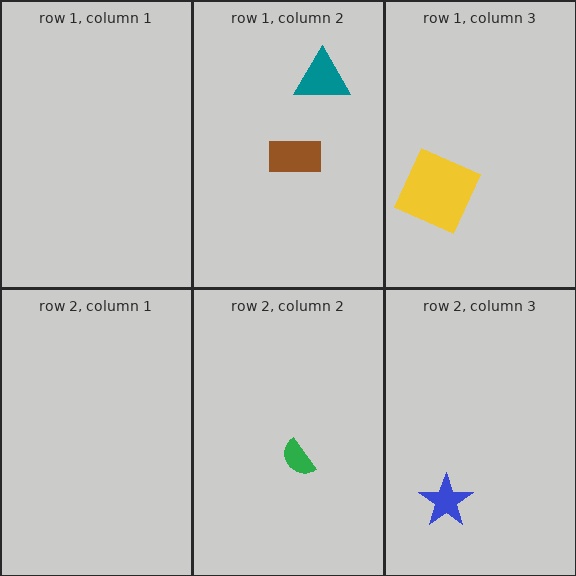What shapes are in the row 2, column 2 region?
The green semicircle.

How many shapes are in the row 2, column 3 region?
1.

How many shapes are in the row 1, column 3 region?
1.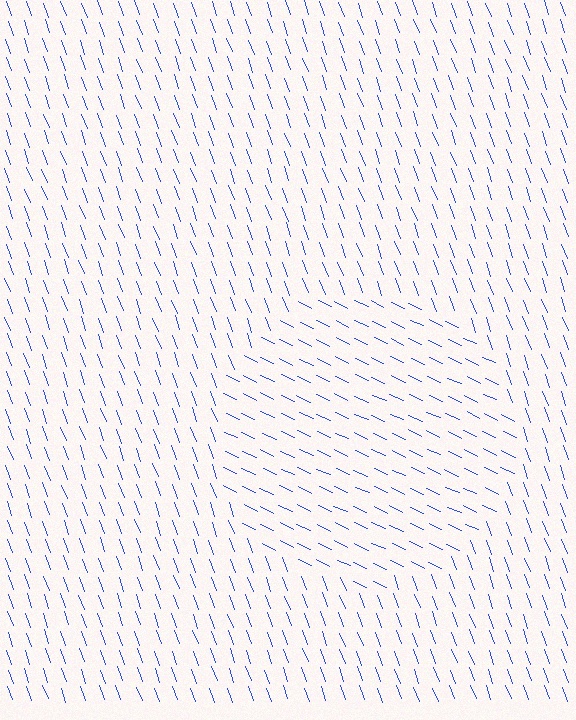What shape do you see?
I see a circle.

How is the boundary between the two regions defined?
The boundary is defined purely by a change in line orientation (approximately 45 degrees difference). All lines are the same color and thickness.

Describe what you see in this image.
The image is filled with small blue line segments. A circle region in the image has lines oriented differently from the surrounding lines, creating a visible texture boundary.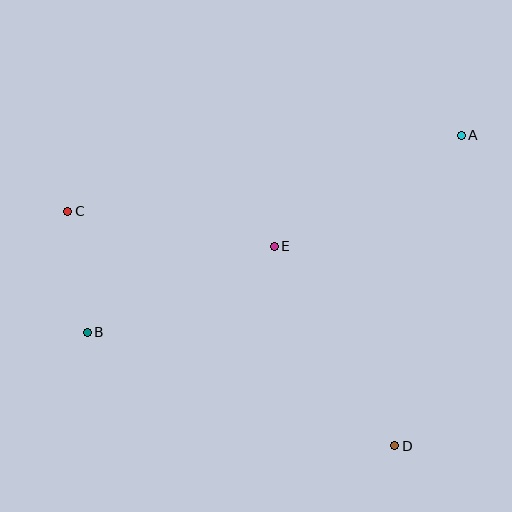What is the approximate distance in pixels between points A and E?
The distance between A and E is approximately 217 pixels.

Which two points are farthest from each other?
Points A and B are farthest from each other.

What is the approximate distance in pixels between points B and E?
The distance between B and E is approximately 206 pixels.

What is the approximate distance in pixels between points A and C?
The distance between A and C is approximately 401 pixels.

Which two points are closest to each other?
Points B and C are closest to each other.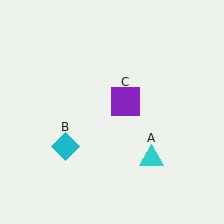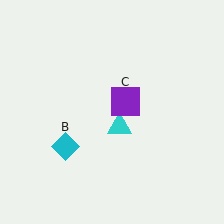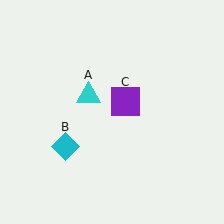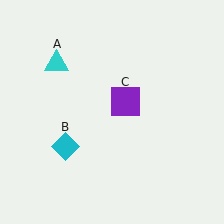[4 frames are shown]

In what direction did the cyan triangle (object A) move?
The cyan triangle (object A) moved up and to the left.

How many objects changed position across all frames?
1 object changed position: cyan triangle (object A).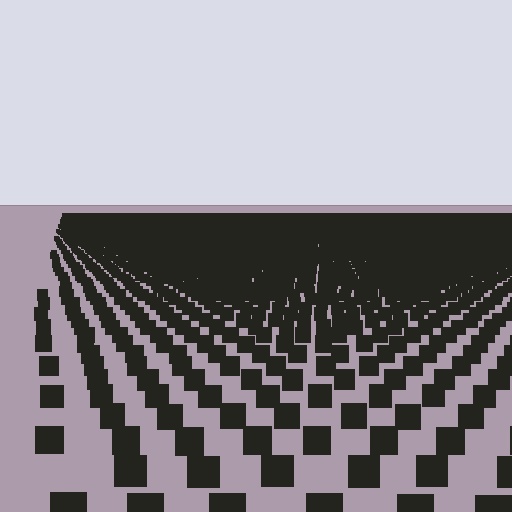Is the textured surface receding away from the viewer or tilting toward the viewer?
The surface is receding away from the viewer. Texture elements get smaller and denser toward the top.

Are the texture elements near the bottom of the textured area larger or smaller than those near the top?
Larger. Near the bottom, elements are closer to the viewer and appear at a bigger on-screen size.